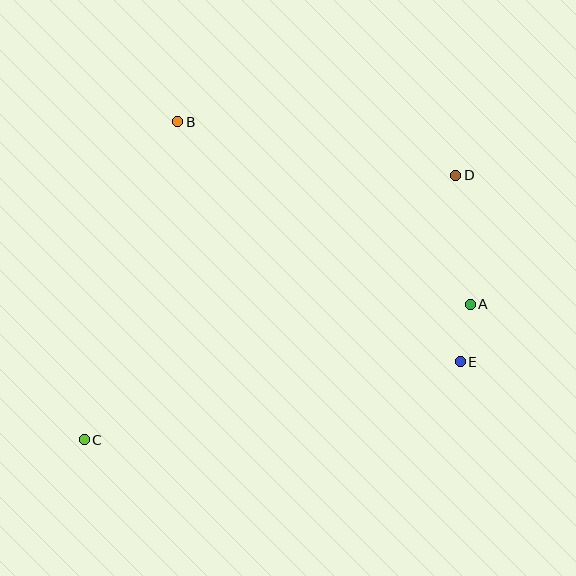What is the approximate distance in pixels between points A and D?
The distance between A and D is approximately 129 pixels.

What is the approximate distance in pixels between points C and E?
The distance between C and E is approximately 384 pixels.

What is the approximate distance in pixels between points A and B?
The distance between A and B is approximately 345 pixels.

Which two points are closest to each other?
Points A and E are closest to each other.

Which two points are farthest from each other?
Points C and D are farthest from each other.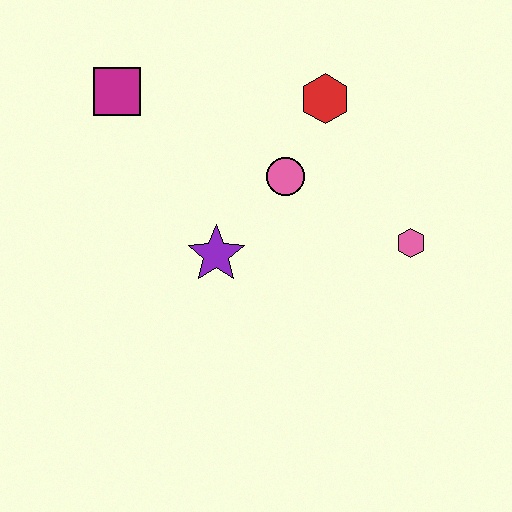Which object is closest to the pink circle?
The red hexagon is closest to the pink circle.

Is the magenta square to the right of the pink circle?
No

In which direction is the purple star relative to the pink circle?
The purple star is below the pink circle.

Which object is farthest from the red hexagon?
The magenta square is farthest from the red hexagon.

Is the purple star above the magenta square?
No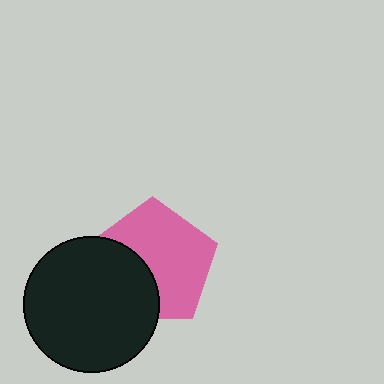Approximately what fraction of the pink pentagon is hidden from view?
Roughly 36% of the pink pentagon is hidden behind the black circle.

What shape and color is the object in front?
The object in front is a black circle.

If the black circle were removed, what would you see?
You would see the complete pink pentagon.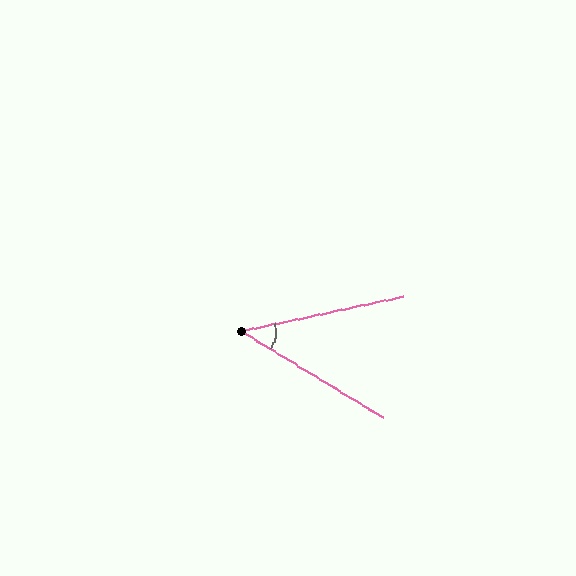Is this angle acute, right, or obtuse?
It is acute.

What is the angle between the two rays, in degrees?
Approximately 43 degrees.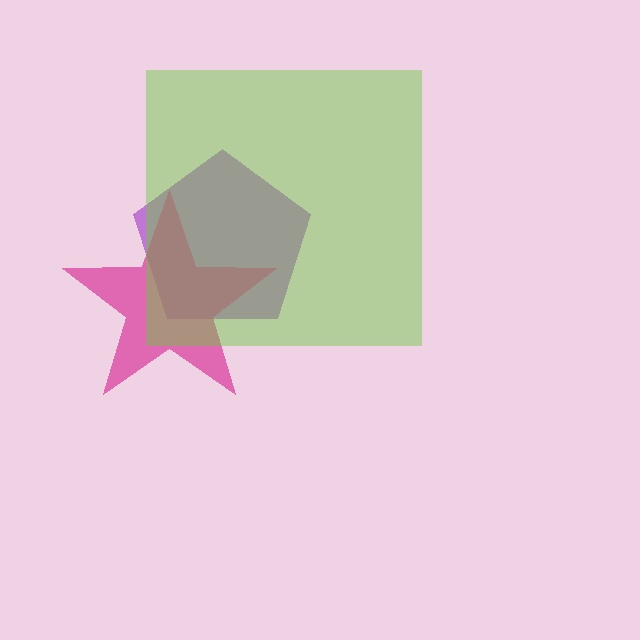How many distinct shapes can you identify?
There are 3 distinct shapes: a purple pentagon, a magenta star, a lime square.